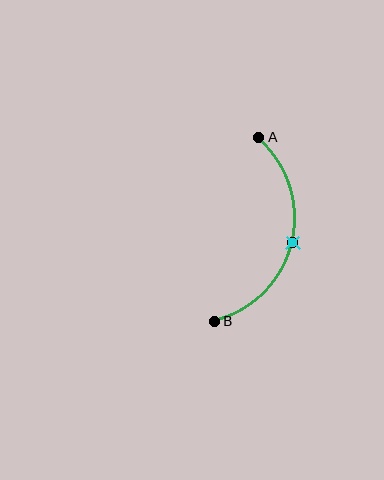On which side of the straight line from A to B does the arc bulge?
The arc bulges to the right of the straight line connecting A and B.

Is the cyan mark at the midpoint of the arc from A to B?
Yes. The cyan mark lies on the arc at equal arc-length from both A and B — it is the arc midpoint.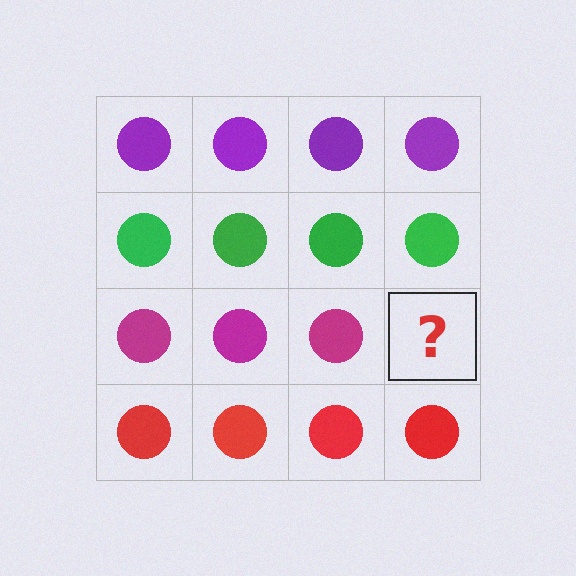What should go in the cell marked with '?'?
The missing cell should contain a magenta circle.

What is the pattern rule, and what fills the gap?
The rule is that each row has a consistent color. The gap should be filled with a magenta circle.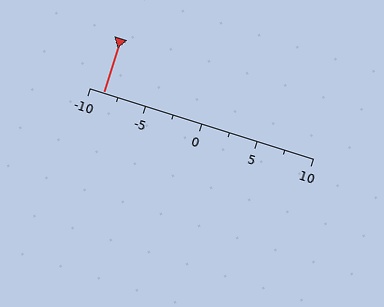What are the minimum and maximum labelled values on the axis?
The axis runs from -10 to 10.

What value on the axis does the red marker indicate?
The marker indicates approximately -8.8.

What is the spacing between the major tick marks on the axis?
The major ticks are spaced 5 apart.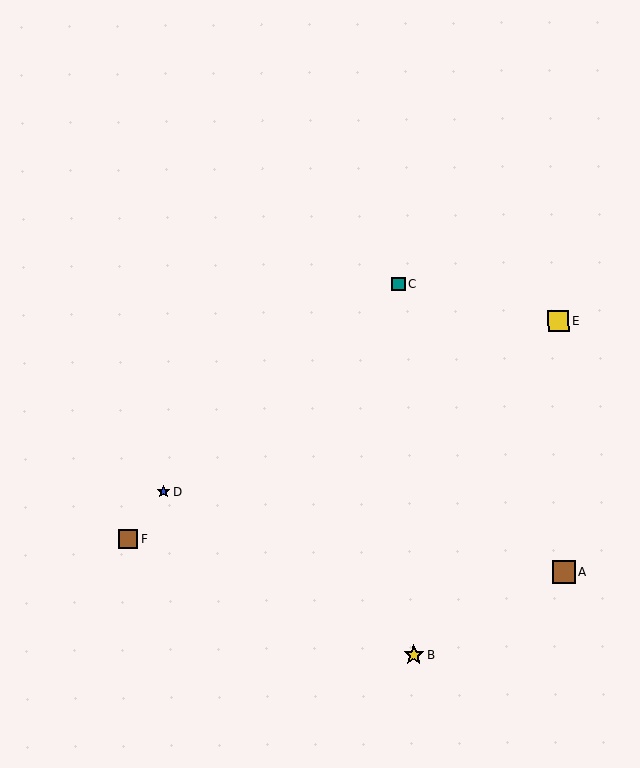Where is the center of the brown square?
The center of the brown square is at (563, 572).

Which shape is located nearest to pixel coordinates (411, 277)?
The teal square (labeled C) at (398, 285) is nearest to that location.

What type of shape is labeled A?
Shape A is a brown square.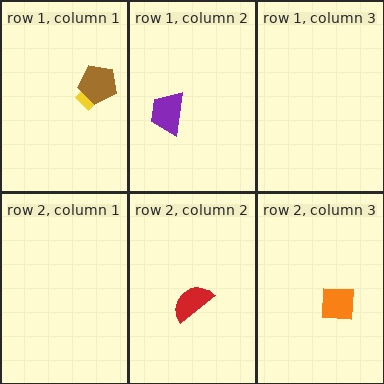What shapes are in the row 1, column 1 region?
The yellow diamond, the brown pentagon.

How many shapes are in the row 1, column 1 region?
2.